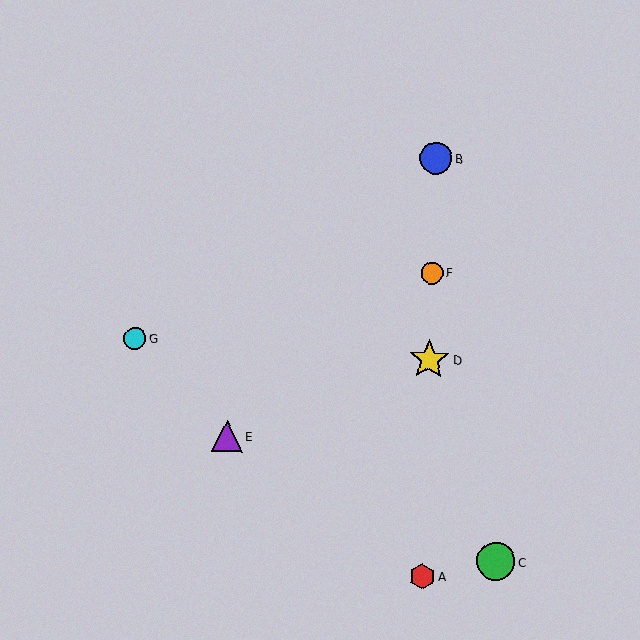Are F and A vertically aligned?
Yes, both are at x≈432.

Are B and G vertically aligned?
No, B is at x≈436 and G is at x≈135.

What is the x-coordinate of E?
Object E is at x≈227.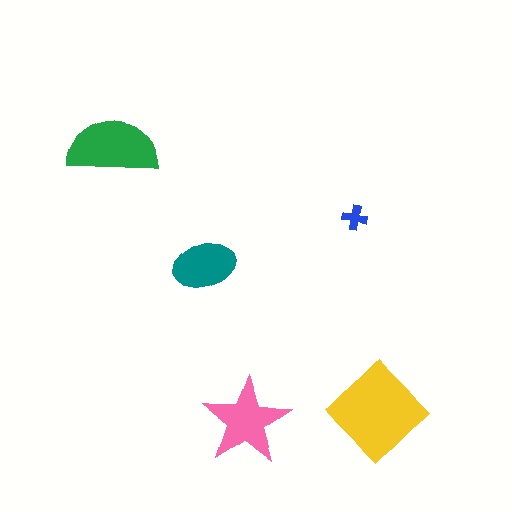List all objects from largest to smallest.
The yellow diamond, the green semicircle, the pink star, the teal ellipse, the blue cross.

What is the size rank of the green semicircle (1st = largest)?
2nd.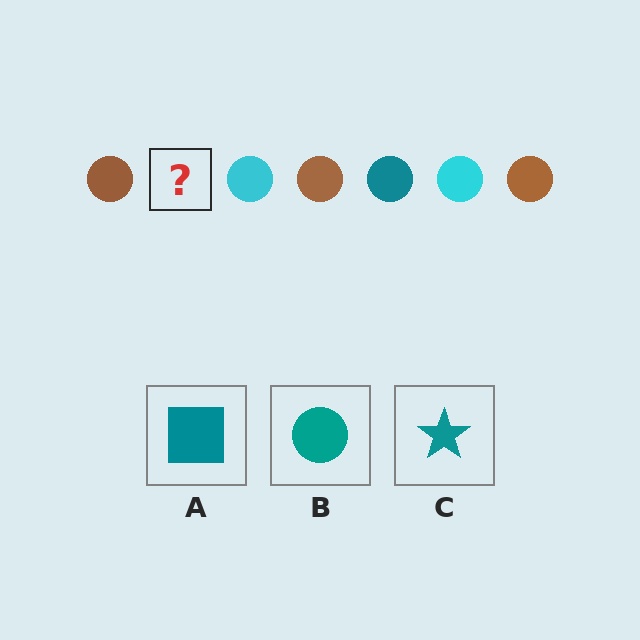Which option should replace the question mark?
Option B.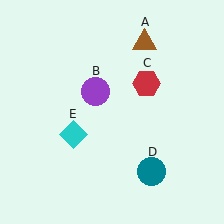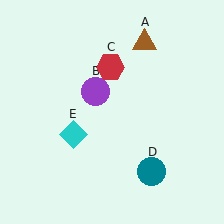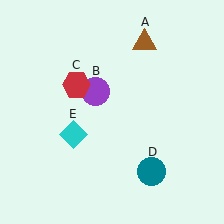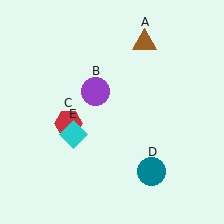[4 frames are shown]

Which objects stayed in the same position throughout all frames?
Brown triangle (object A) and purple circle (object B) and teal circle (object D) and cyan diamond (object E) remained stationary.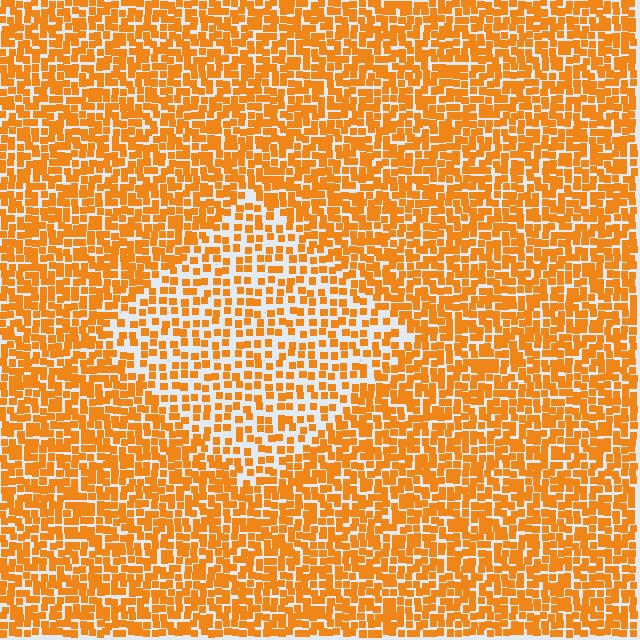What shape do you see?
I see a diamond.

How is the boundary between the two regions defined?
The boundary is defined by a change in element density (approximately 1.8x ratio). All elements are the same color, size, and shape.